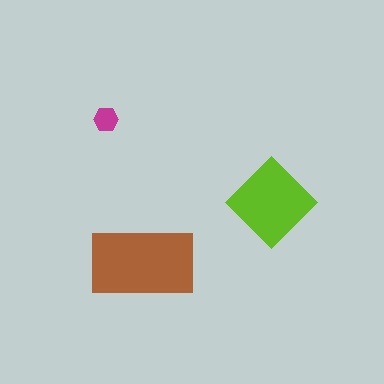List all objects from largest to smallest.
The brown rectangle, the lime diamond, the magenta hexagon.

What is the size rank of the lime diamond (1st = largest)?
2nd.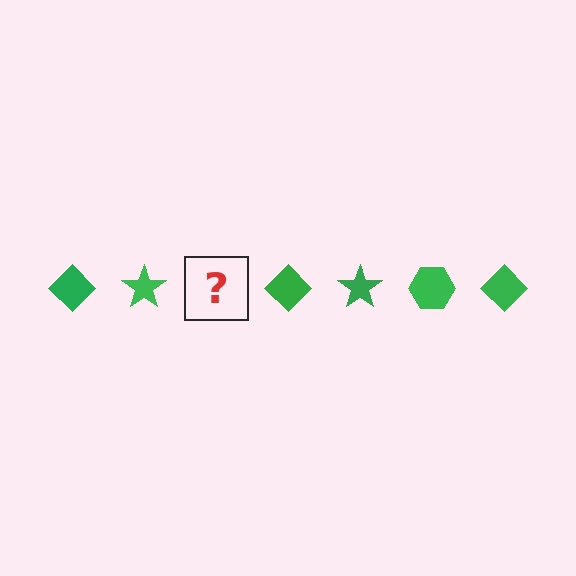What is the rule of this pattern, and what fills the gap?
The rule is that the pattern cycles through diamond, star, hexagon shapes in green. The gap should be filled with a green hexagon.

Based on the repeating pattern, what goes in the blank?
The blank should be a green hexagon.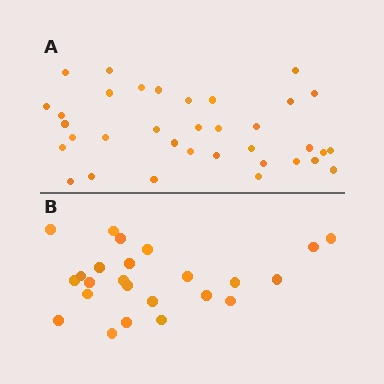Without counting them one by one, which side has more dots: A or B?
Region A (the top region) has more dots.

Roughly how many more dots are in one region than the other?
Region A has roughly 12 or so more dots than region B.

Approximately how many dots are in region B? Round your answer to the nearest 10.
About 20 dots. (The exact count is 24, which rounds to 20.)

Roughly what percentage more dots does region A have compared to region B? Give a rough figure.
About 45% more.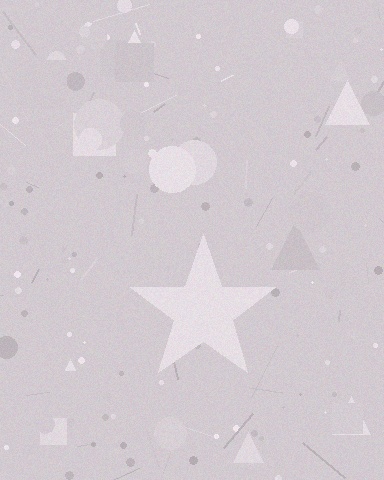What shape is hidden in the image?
A star is hidden in the image.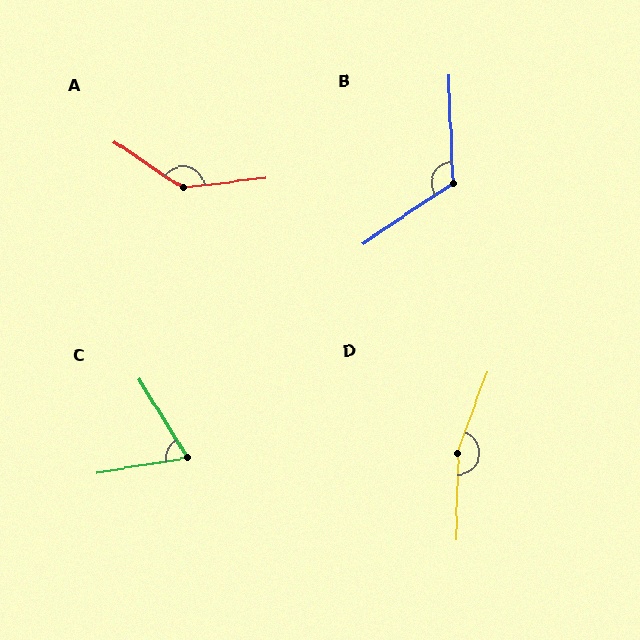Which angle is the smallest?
C, at approximately 67 degrees.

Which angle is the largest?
D, at approximately 161 degrees.